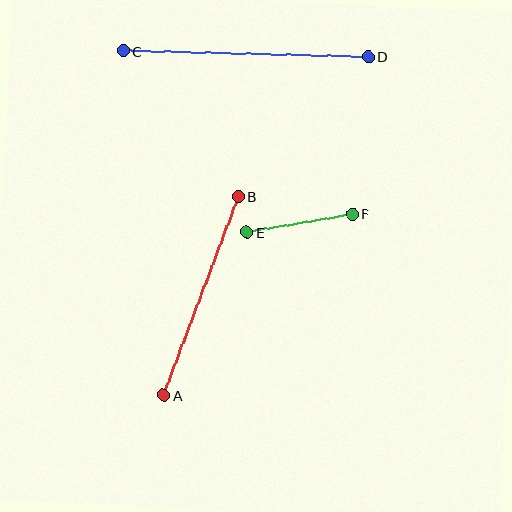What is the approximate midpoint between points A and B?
The midpoint is at approximately (201, 296) pixels.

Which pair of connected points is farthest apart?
Points C and D are farthest apart.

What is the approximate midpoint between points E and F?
The midpoint is at approximately (300, 223) pixels.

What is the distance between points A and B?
The distance is approximately 213 pixels.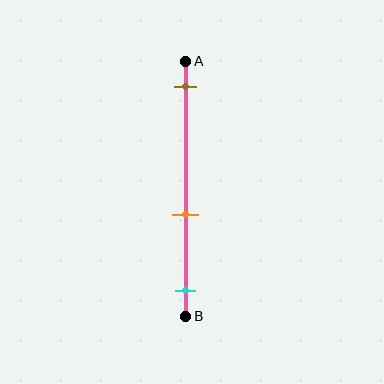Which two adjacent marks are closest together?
The orange and cyan marks are the closest adjacent pair.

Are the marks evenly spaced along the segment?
No, the marks are not evenly spaced.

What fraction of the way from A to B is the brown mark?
The brown mark is approximately 10% (0.1) of the way from A to B.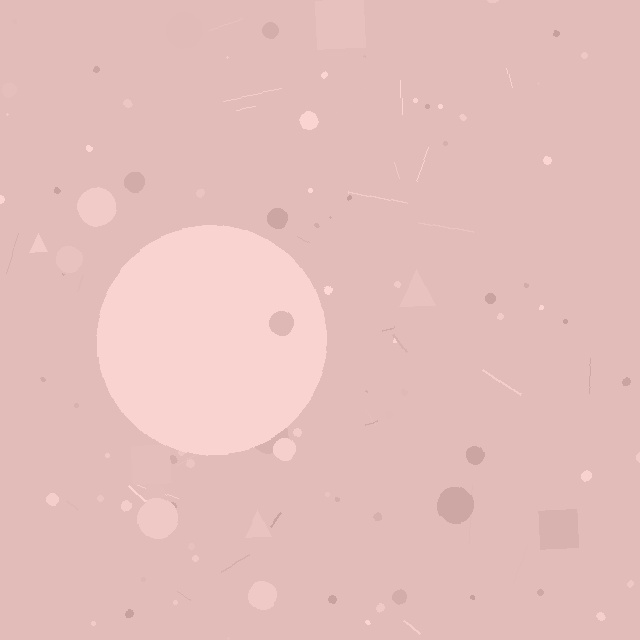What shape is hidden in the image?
A circle is hidden in the image.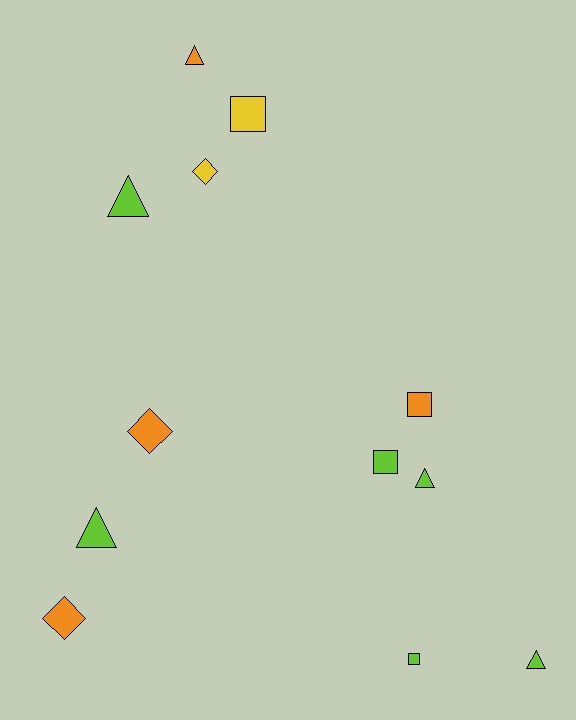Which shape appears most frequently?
Triangle, with 5 objects.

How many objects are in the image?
There are 12 objects.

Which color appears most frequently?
Lime, with 6 objects.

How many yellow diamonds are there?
There is 1 yellow diamond.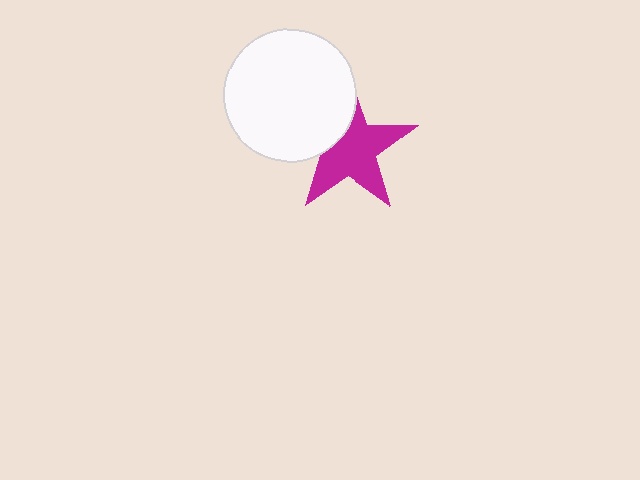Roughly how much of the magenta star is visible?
Most of it is visible (roughly 69%).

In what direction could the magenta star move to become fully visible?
The magenta star could move toward the lower-right. That would shift it out from behind the white circle entirely.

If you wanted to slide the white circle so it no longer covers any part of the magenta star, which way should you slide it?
Slide it toward the upper-left — that is the most direct way to separate the two shapes.